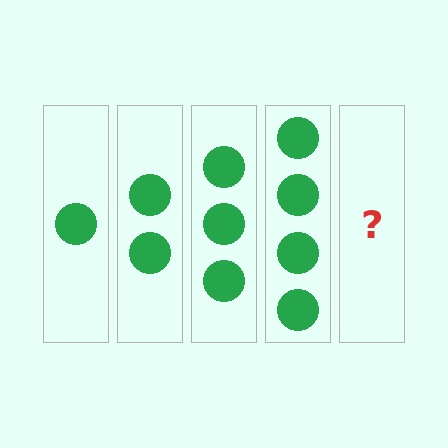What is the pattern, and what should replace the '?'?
The pattern is that each step adds one more circle. The '?' should be 5 circles.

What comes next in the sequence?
The next element should be 5 circles.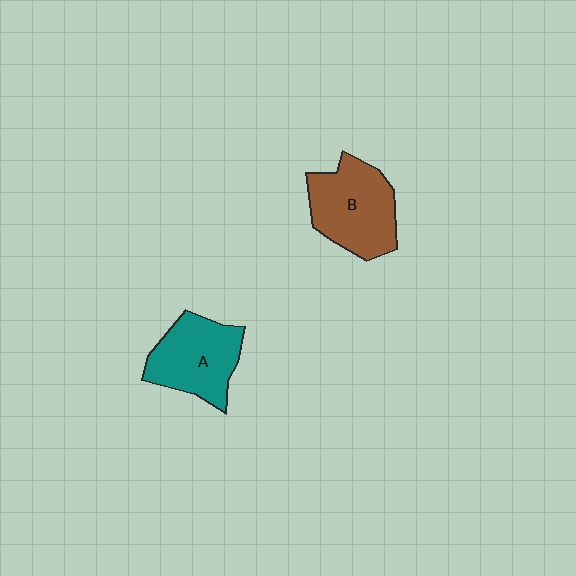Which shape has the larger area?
Shape B (brown).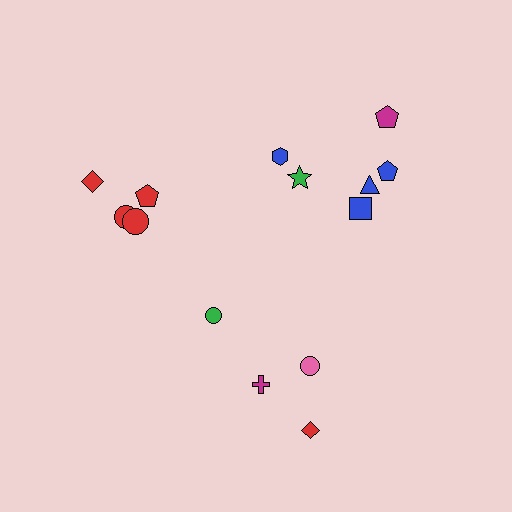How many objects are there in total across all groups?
There are 14 objects.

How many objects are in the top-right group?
There are 6 objects.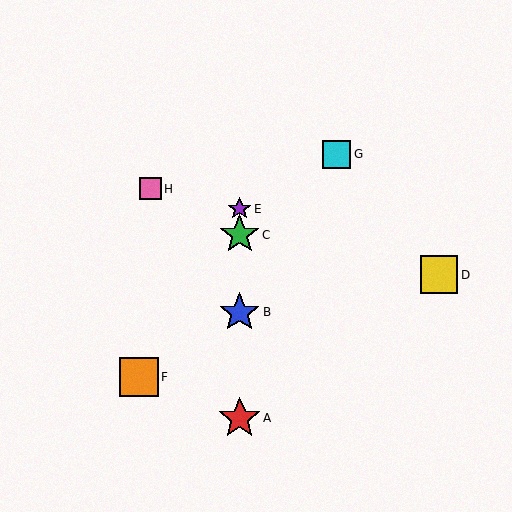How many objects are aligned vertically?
4 objects (A, B, C, E) are aligned vertically.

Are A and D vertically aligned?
No, A is at x≈240 and D is at x≈439.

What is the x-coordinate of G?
Object G is at x≈337.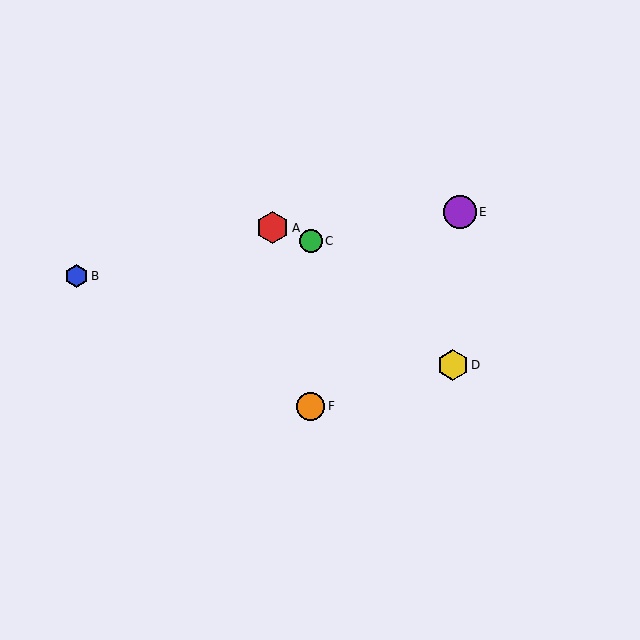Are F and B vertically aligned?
No, F is at x≈311 and B is at x≈77.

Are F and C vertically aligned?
Yes, both are at x≈311.